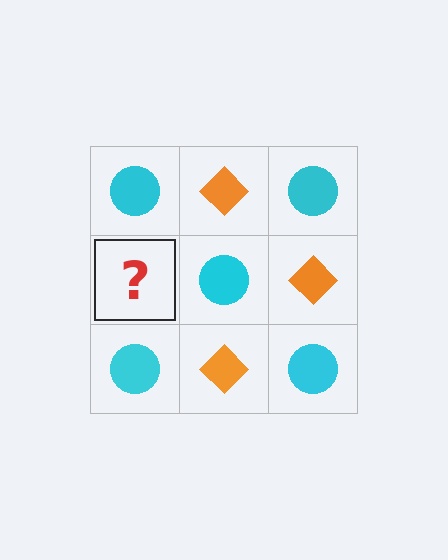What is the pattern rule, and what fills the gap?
The rule is that it alternates cyan circle and orange diamond in a checkerboard pattern. The gap should be filled with an orange diamond.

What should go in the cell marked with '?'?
The missing cell should contain an orange diamond.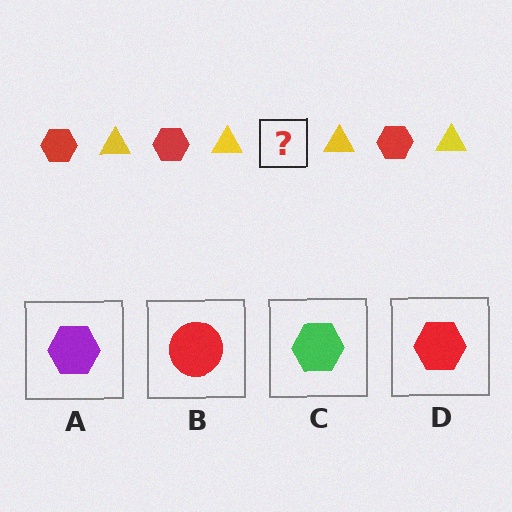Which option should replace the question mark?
Option D.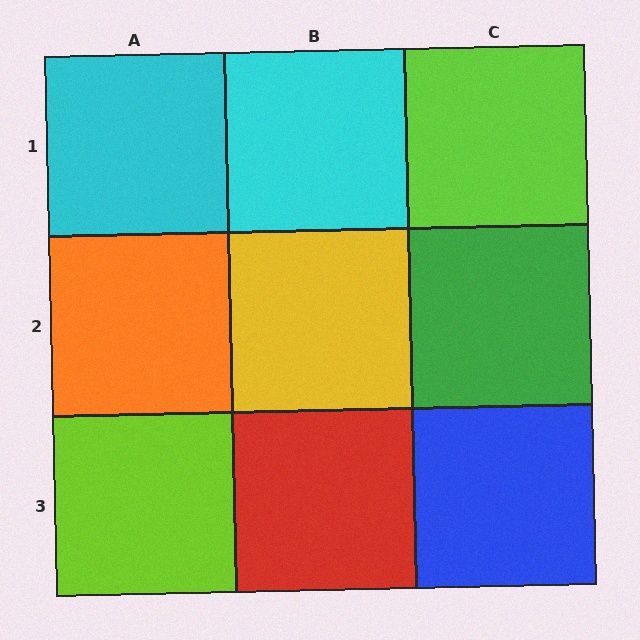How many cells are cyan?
2 cells are cyan.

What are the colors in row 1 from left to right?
Cyan, cyan, lime.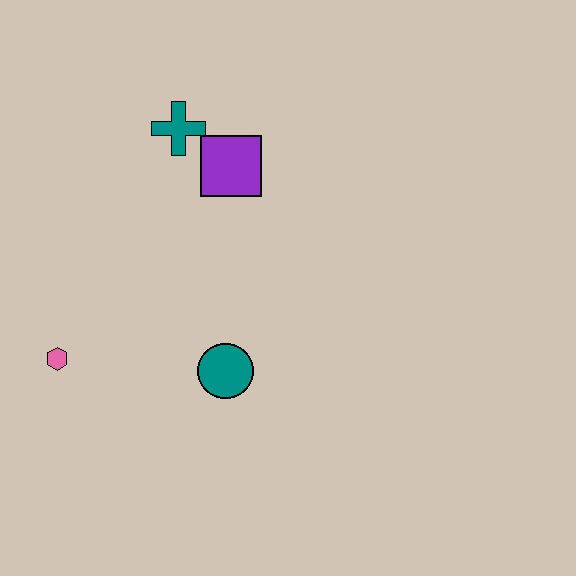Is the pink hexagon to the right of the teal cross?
No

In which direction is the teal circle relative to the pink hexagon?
The teal circle is to the right of the pink hexagon.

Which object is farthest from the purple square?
The pink hexagon is farthest from the purple square.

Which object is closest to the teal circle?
The pink hexagon is closest to the teal circle.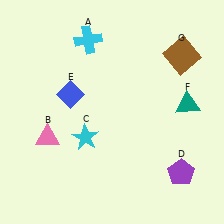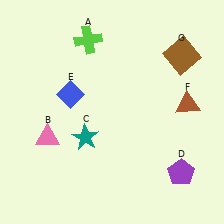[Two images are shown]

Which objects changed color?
A changed from cyan to lime. C changed from cyan to teal. F changed from teal to brown.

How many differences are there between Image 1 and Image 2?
There are 3 differences between the two images.